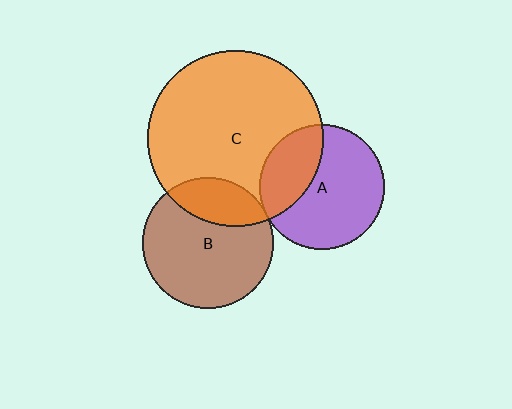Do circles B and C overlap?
Yes.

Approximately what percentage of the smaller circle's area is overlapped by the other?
Approximately 25%.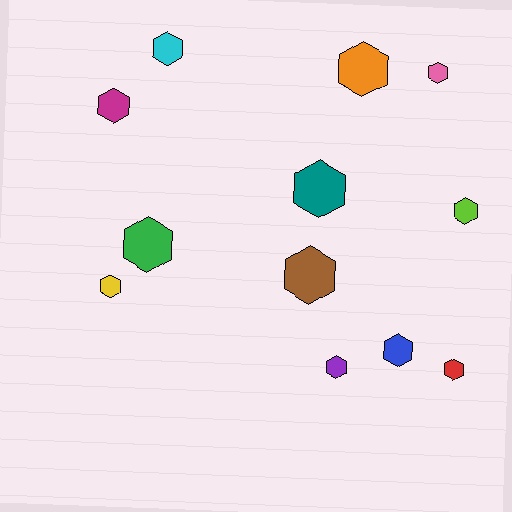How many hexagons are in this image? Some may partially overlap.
There are 12 hexagons.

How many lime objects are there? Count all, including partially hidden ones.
There is 1 lime object.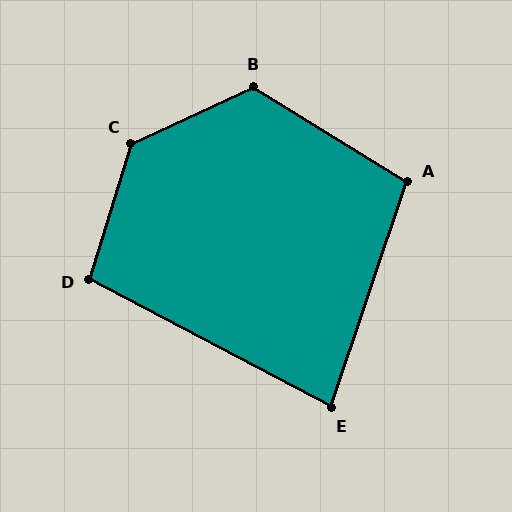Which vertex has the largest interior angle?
C, at approximately 131 degrees.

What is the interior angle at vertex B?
Approximately 124 degrees (obtuse).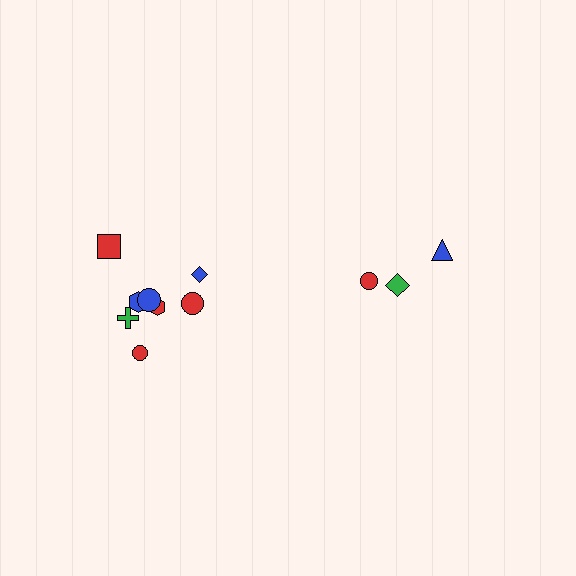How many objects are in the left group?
There are 8 objects.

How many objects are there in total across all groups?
There are 11 objects.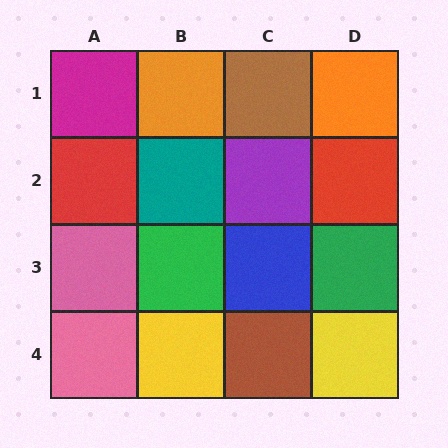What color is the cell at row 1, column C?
Brown.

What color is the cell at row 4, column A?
Pink.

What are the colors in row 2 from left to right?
Red, teal, purple, red.